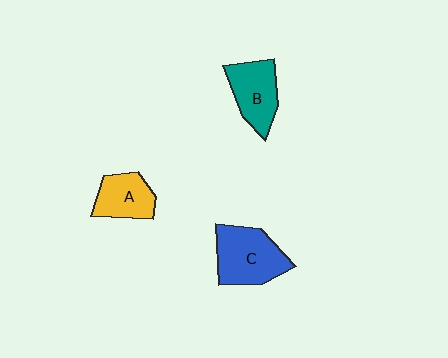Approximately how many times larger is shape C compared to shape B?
Approximately 1.3 times.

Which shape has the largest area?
Shape C (blue).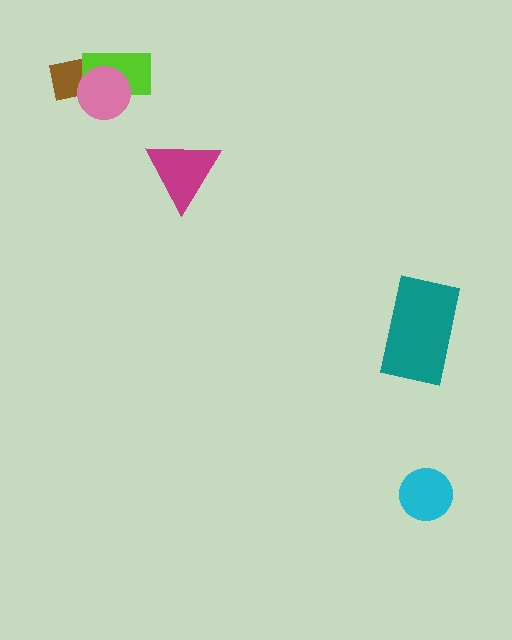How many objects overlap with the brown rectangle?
2 objects overlap with the brown rectangle.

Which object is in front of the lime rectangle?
The pink circle is in front of the lime rectangle.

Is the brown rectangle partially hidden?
Yes, it is partially covered by another shape.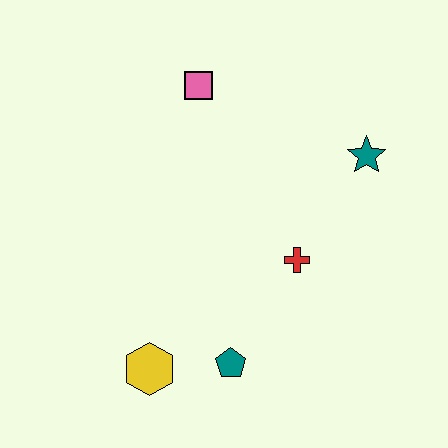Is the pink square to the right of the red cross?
No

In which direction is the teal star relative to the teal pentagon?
The teal star is above the teal pentagon.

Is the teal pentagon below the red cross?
Yes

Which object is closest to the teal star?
The red cross is closest to the teal star.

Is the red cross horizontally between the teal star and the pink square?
Yes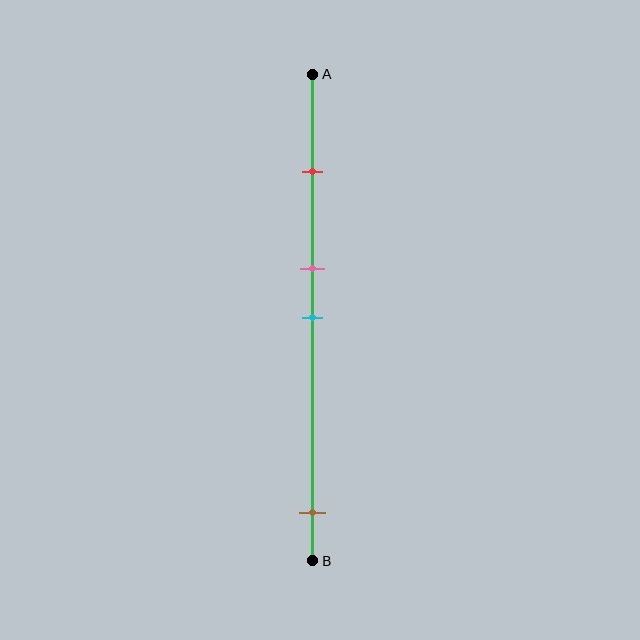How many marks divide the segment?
There are 4 marks dividing the segment.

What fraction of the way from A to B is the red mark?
The red mark is approximately 20% (0.2) of the way from A to B.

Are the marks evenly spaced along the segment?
No, the marks are not evenly spaced.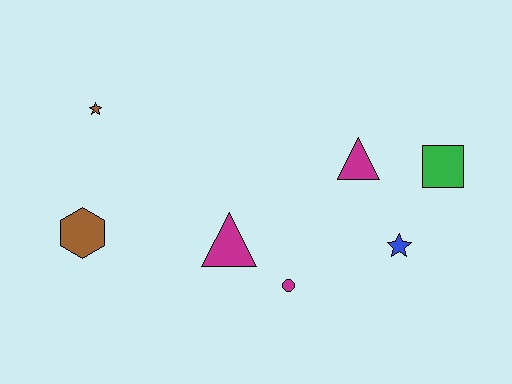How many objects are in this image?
There are 7 objects.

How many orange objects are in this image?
There are no orange objects.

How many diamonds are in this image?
There are no diamonds.